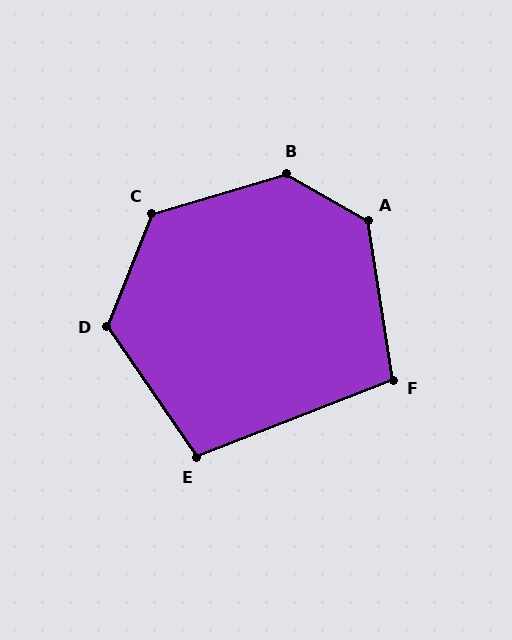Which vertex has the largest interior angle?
B, at approximately 134 degrees.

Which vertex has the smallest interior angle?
F, at approximately 103 degrees.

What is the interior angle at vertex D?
Approximately 124 degrees (obtuse).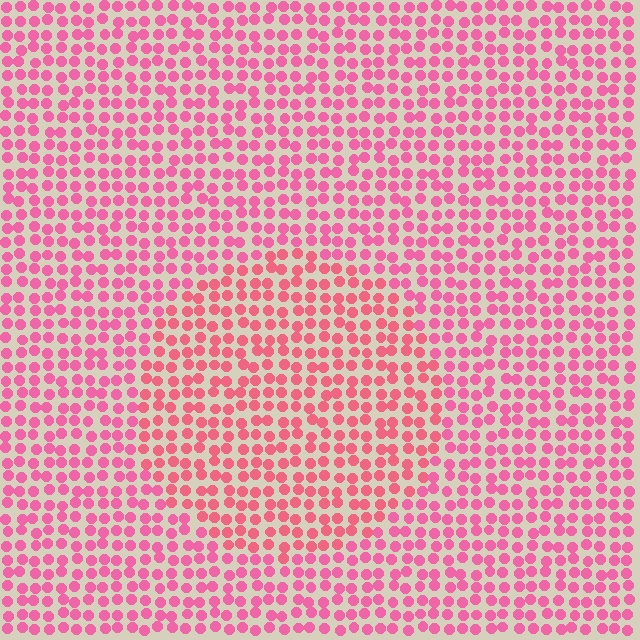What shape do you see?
I see a circle.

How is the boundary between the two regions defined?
The boundary is defined purely by a slight shift in hue (about 17 degrees). Spacing, size, and orientation are identical on both sides.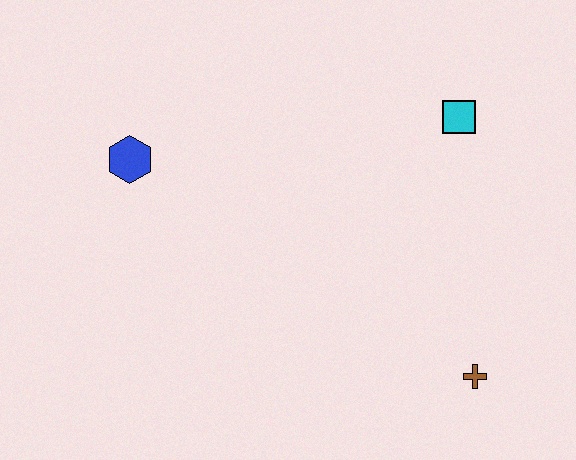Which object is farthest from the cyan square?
The blue hexagon is farthest from the cyan square.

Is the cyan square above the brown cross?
Yes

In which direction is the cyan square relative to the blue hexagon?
The cyan square is to the right of the blue hexagon.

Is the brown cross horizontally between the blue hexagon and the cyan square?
No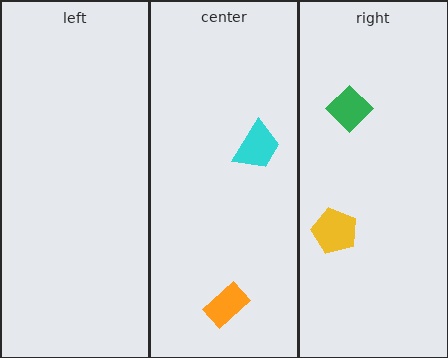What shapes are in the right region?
The green diamond, the yellow pentagon.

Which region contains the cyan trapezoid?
The center region.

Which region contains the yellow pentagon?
The right region.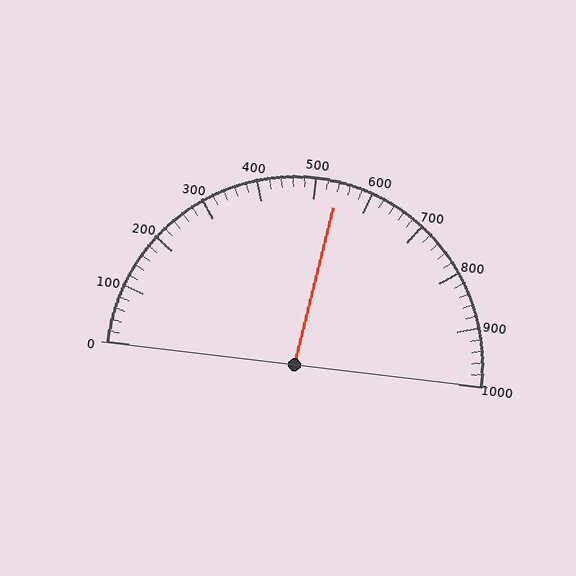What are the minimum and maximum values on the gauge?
The gauge ranges from 0 to 1000.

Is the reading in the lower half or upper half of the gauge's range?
The reading is in the upper half of the range (0 to 1000).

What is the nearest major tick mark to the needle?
The nearest major tick mark is 500.